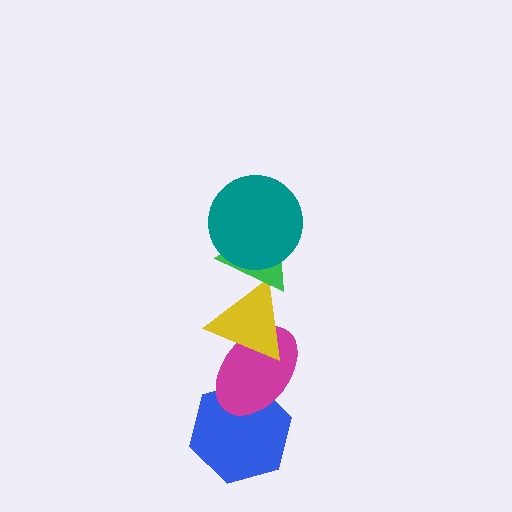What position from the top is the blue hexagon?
The blue hexagon is 5th from the top.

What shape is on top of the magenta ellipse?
The yellow triangle is on top of the magenta ellipse.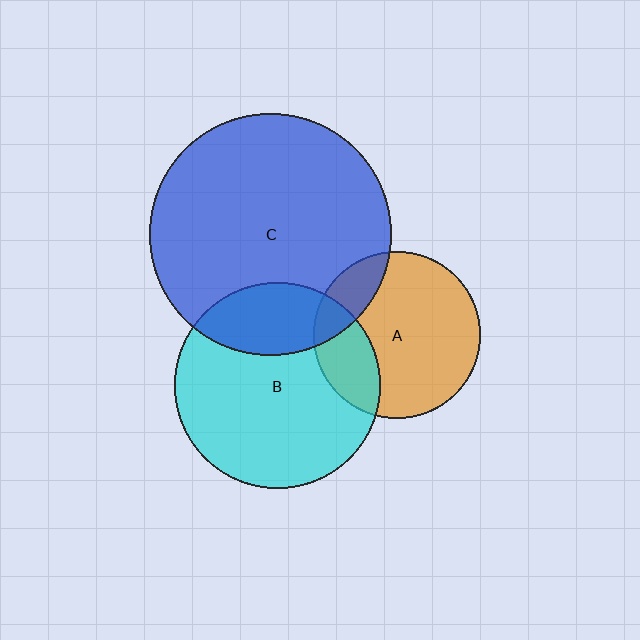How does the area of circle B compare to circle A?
Approximately 1.5 times.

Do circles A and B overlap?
Yes.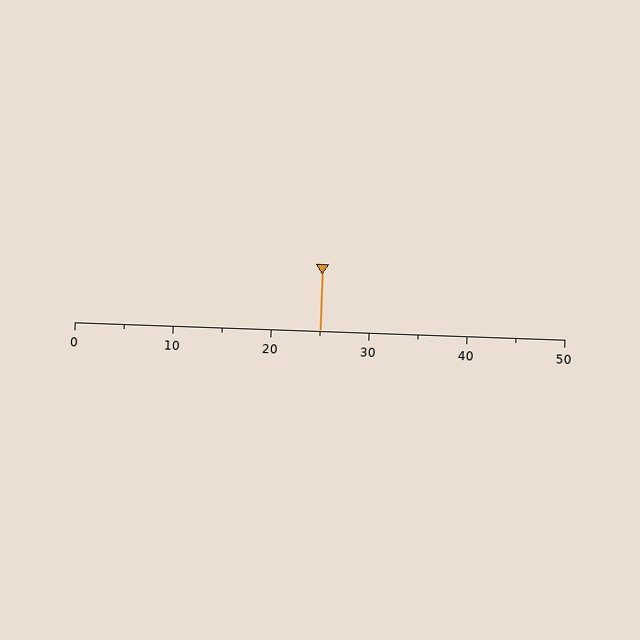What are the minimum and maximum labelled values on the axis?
The axis runs from 0 to 50.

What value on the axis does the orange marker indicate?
The marker indicates approximately 25.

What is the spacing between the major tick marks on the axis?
The major ticks are spaced 10 apart.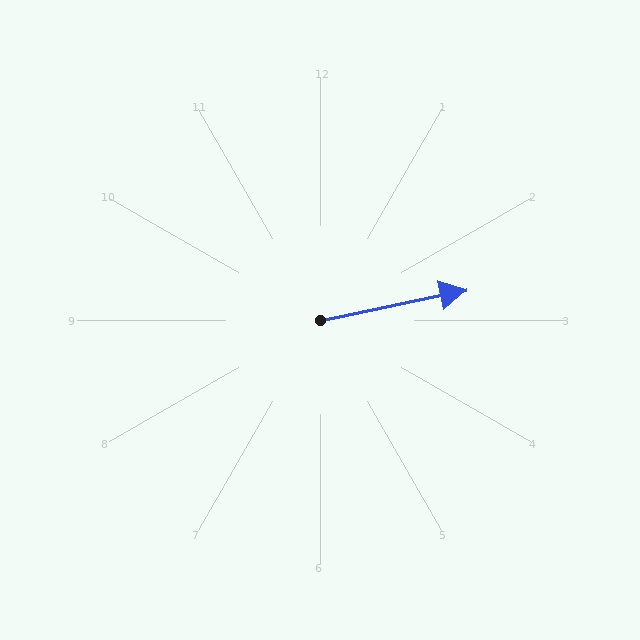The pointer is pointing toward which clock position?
Roughly 3 o'clock.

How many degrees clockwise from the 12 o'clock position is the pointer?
Approximately 78 degrees.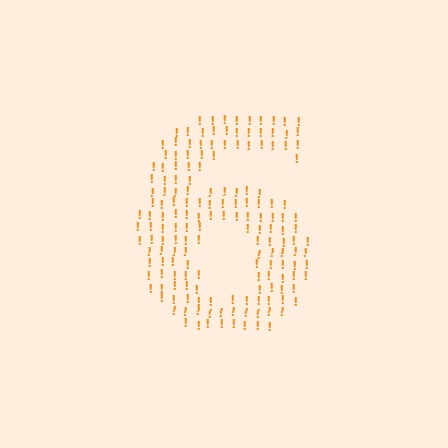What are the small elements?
The small elements are exclamation marks.